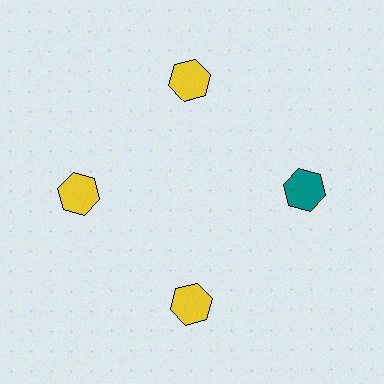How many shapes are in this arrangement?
There are 4 shapes arranged in a ring pattern.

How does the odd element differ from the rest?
It has a different color: teal instead of yellow.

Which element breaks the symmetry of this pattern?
The teal hexagon at roughly the 3 o'clock position breaks the symmetry. All other shapes are yellow hexagons.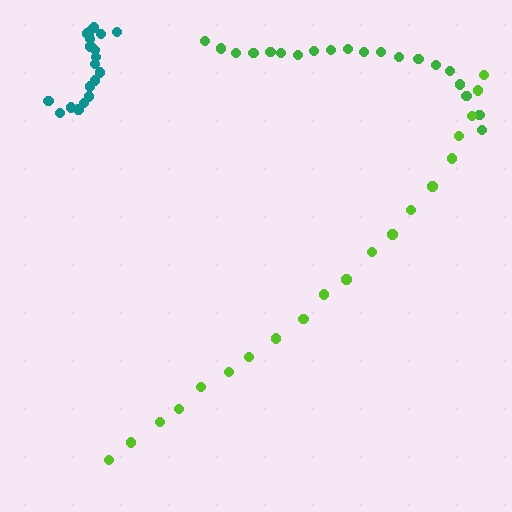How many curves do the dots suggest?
There are 3 distinct paths.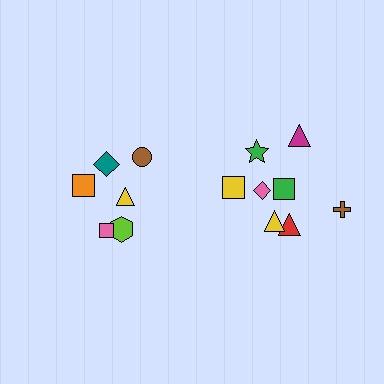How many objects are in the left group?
There are 6 objects.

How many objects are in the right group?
There are 8 objects.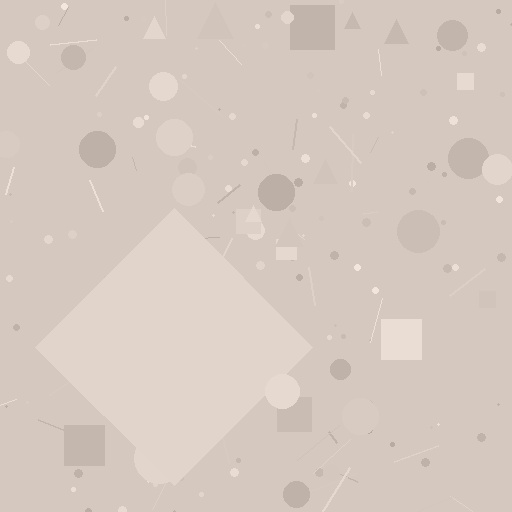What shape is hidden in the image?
A diamond is hidden in the image.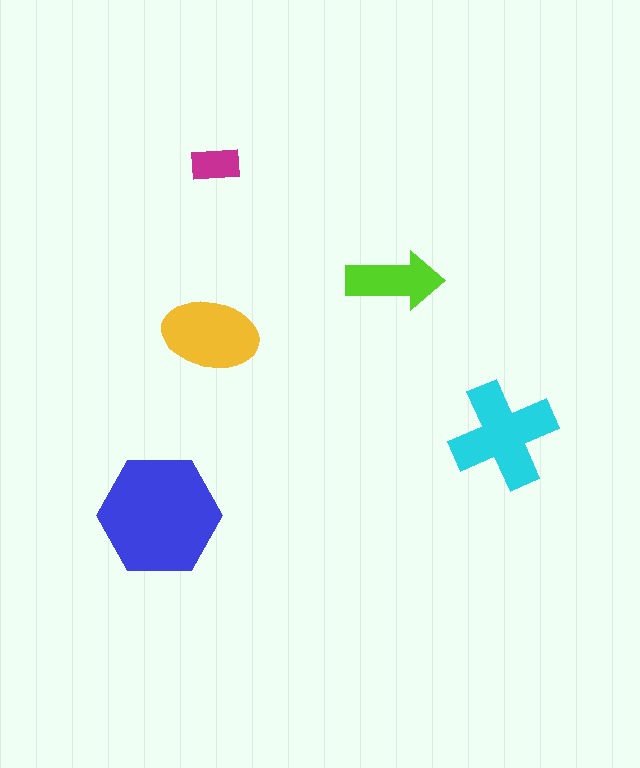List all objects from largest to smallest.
The blue hexagon, the cyan cross, the yellow ellipse, the lime arrow, the magenta rectangle.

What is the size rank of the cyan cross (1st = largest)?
2nd.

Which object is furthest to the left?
The blue hexagon is leftmost.